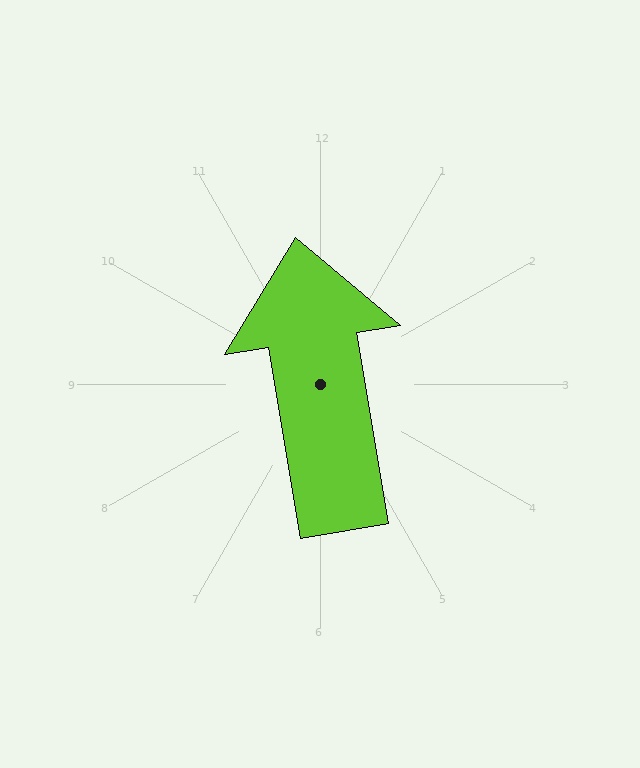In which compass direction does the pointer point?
North.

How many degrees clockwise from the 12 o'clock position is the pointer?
Approximately 350 degrees.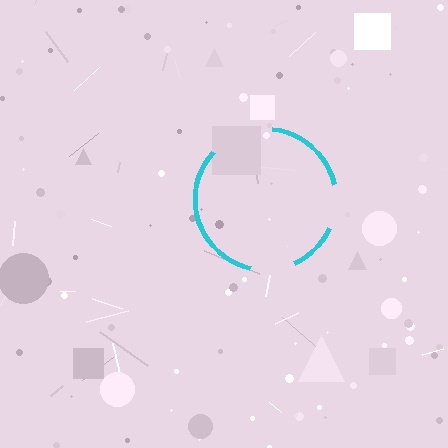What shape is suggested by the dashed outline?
The dashed outline suggests a circle.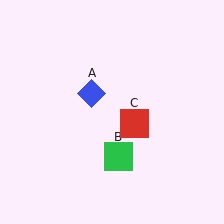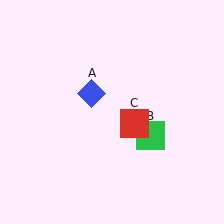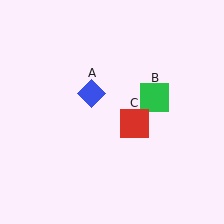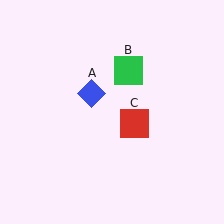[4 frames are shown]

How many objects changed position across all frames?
1 object changed position: green square (object B).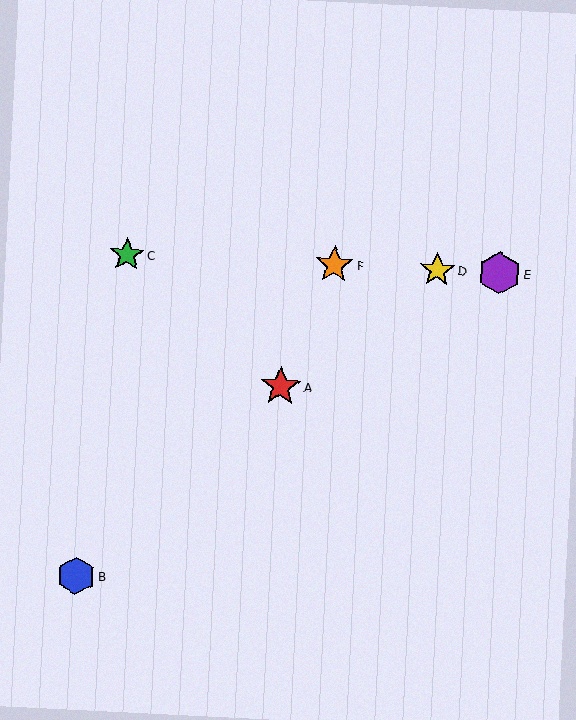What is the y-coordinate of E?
Object E is at y≈273.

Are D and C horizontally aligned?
Yes, both are at y≈270.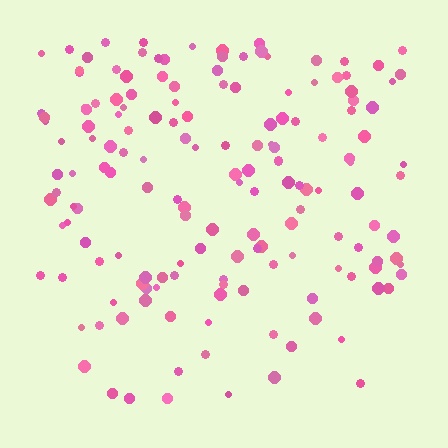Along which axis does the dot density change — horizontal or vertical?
Vertical.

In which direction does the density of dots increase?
From bottom to top, with the top side densest.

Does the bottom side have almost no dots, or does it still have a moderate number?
Still a moderate number, just noticeably fewer than the top.